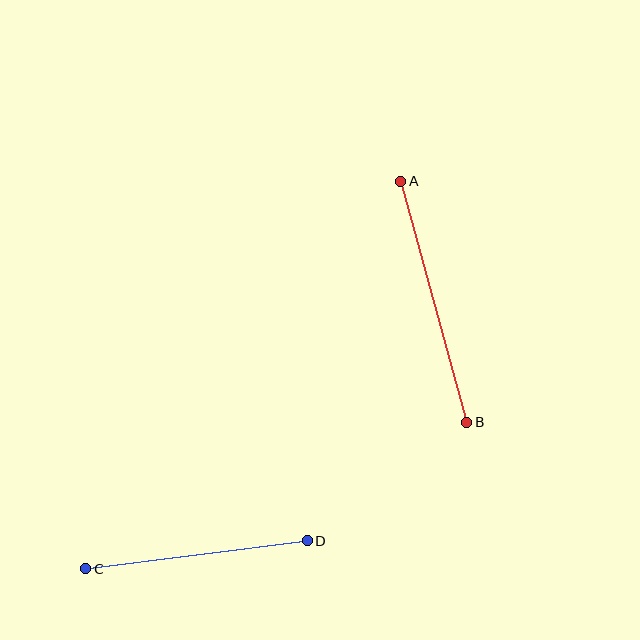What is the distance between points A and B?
The distance is approximately 250 pixels.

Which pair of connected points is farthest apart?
Points A and B are farthest apart.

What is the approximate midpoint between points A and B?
The midpoint is at approximately (434, 302) pixels.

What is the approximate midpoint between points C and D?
The midpoint is at approximately (197, 555) pixels.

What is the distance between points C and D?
The distance is approximately 223 pixels.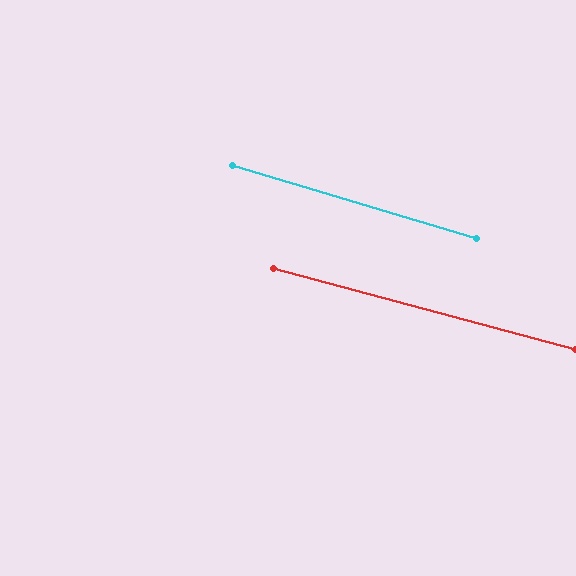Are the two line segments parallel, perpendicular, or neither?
Parallel — their directions differ by only 1.5°.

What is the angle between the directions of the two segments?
Approximately 2 degrees.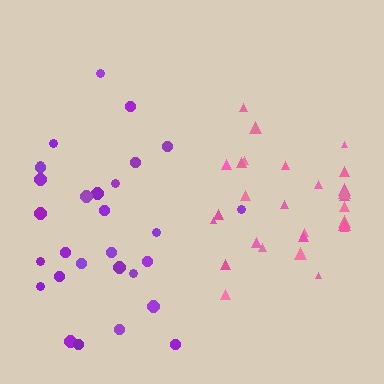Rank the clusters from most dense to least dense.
pink, purple.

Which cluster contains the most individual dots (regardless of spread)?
Purple (29).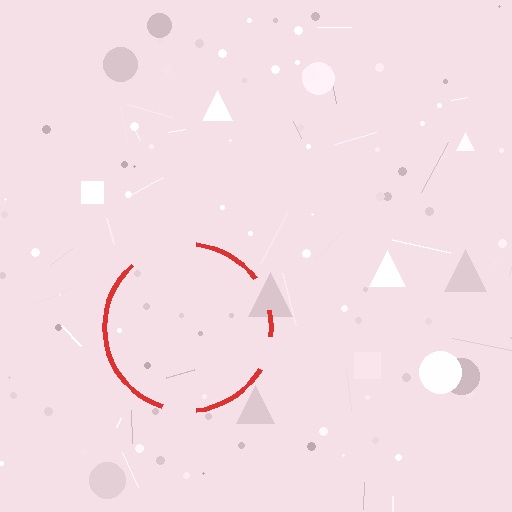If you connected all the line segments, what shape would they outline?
They would outline a circle.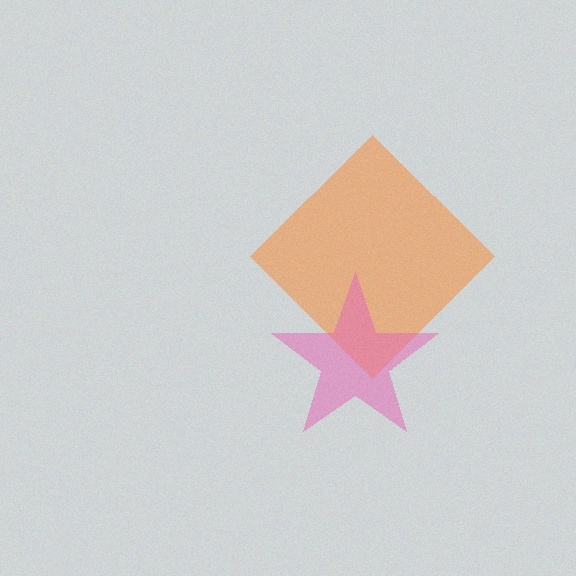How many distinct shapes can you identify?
There are 2 distinct shapes: an orange diamond, a pink star.